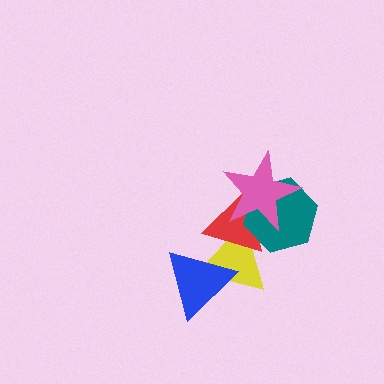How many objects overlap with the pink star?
2 objects overlap with the pink star.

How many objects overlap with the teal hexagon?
3 objects overlap with the teal hexagon.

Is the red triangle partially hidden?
Yes, it is partially covered by another shape.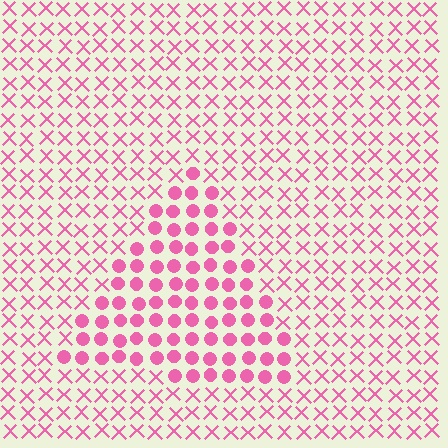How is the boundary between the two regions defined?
The boundary is defined by a change in element shape: circles inside vs. X marks outside. All elements share the same color and spacing.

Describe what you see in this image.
The image is filled with small pink elements arranged in a uniform grid. A triangle-shaped region contains circles, while the surrounding area contains X marks. The boundary is defined purely by the change in element shape.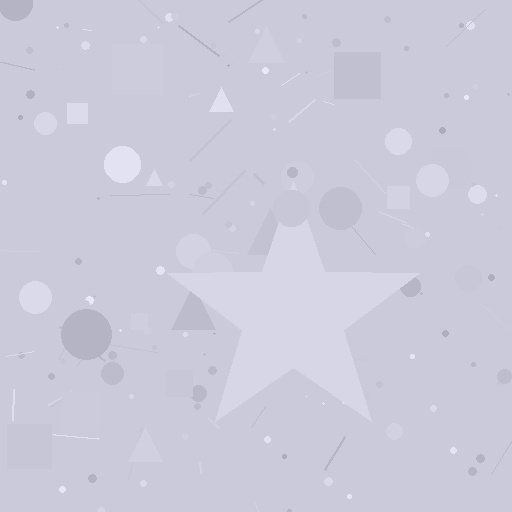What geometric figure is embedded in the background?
A star is embedded in the background.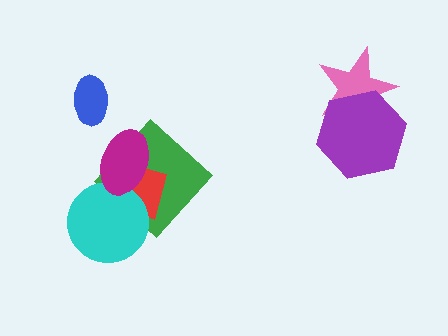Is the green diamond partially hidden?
Yes, it is partially covered by another shape.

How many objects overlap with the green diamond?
3 objects overlap with the green diamond.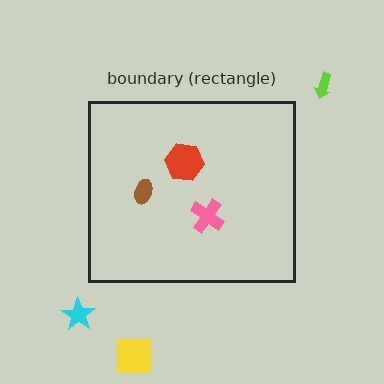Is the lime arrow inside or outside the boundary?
Outside.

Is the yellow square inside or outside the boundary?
Outside.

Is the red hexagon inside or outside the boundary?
Inside.